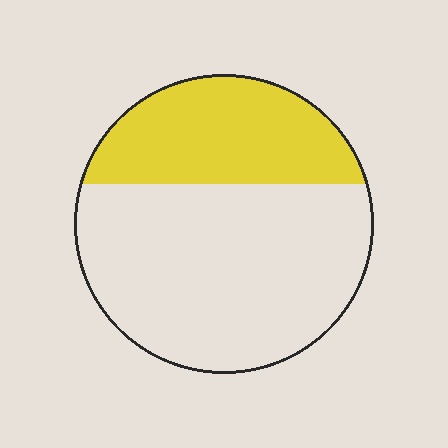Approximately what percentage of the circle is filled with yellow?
Approximately 35%.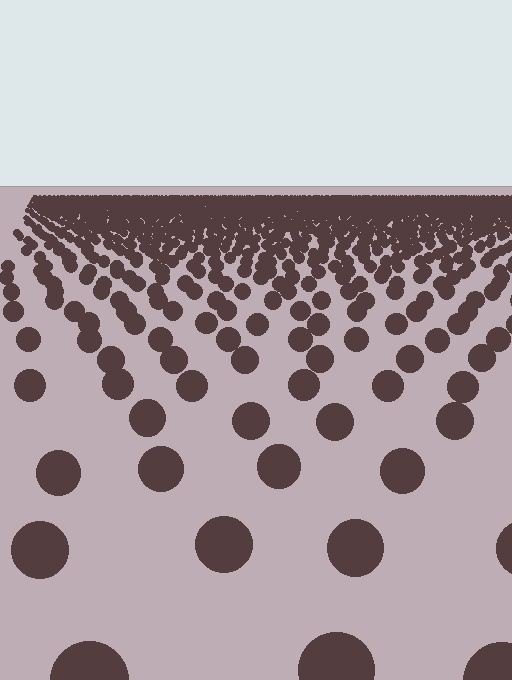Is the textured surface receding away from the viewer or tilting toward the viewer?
The surface is receding away from the viewer. Texture elements get smaller and denser toward the top.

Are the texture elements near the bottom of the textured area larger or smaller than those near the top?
Larger. Near the bottom, elements are closer to the viewer and appear at a bigger on-screen size.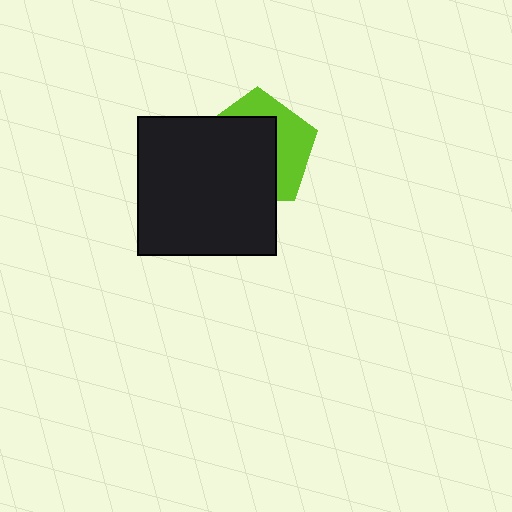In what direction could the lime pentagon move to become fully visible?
The lime pentagon could move toward the upper-right. That would shift it out from behind the black square entirely.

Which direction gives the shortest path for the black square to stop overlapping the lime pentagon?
Moving toward the lower-left gives the shortest separation.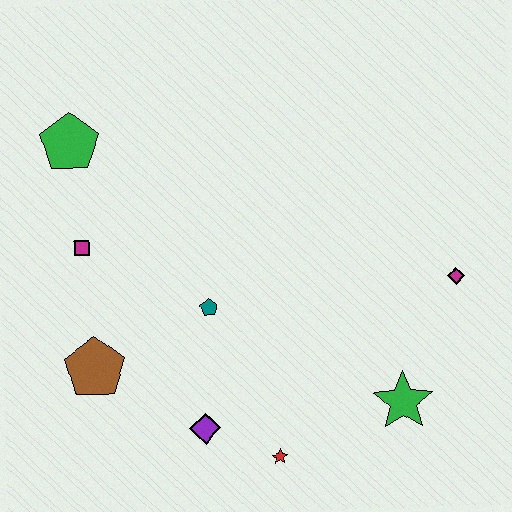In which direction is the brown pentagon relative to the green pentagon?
The brown pentagon is below the green pentagon.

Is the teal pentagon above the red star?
Yes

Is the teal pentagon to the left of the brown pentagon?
No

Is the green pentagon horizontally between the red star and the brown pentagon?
No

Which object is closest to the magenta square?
The green pentagon is closest to the magenta square.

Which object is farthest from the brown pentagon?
The magenta diamond is farthest from the brown pentagon.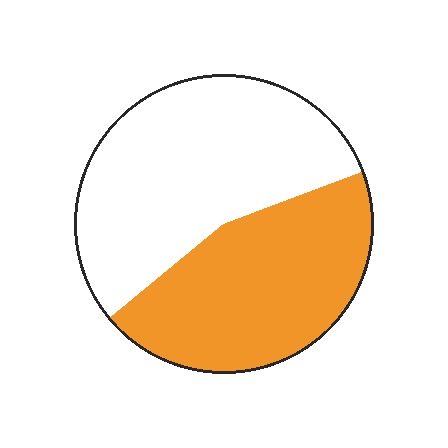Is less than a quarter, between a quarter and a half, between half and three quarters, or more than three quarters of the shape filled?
Between a quarter and a half.